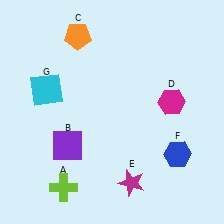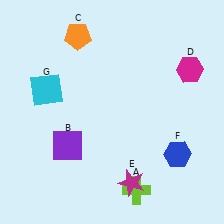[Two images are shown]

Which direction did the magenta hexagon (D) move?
The magenta hexagon (D) moved up.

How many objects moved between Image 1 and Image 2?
2 objects moved between the two images.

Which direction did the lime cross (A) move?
The lime cross (A) moved right.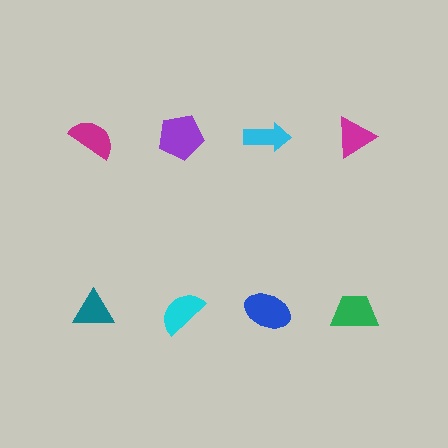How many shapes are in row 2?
4 shapes.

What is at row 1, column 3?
A cyan arrow.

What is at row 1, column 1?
A magenta semicircle.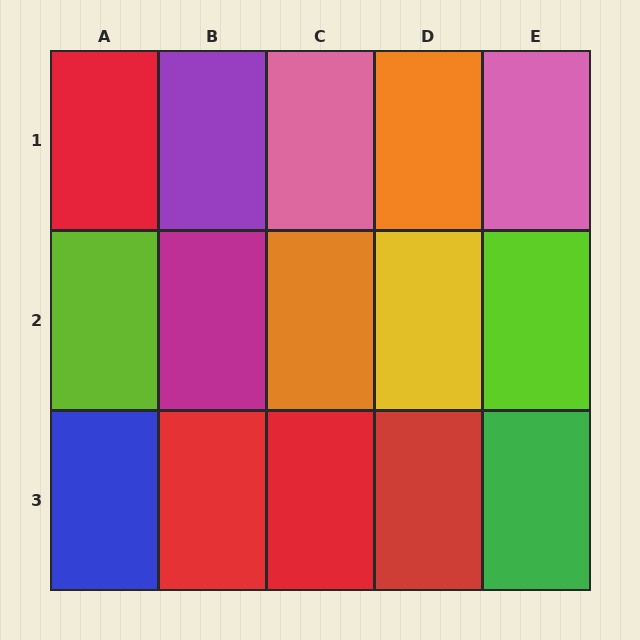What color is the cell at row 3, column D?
Red.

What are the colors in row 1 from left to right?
Red, purple, pink, orange, pink.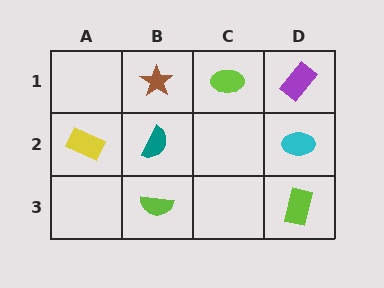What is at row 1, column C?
A lime ellipse.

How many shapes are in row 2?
3 shapes.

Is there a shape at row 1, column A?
No, that cell is empty.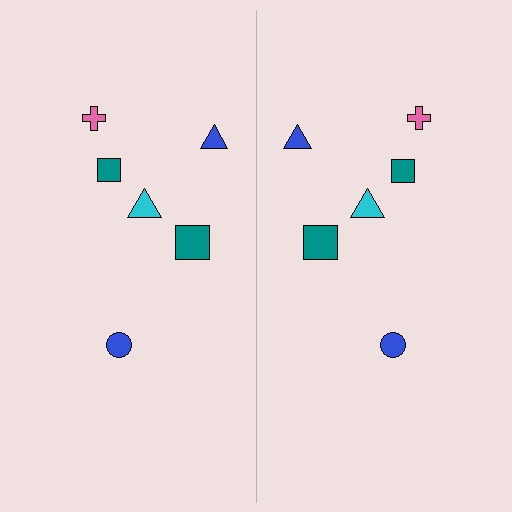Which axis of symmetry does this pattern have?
The pattern has a vertical axis of symmetry running through the center of the image.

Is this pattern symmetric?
Yes, this pattern has bilateral (reflection) symmetry.